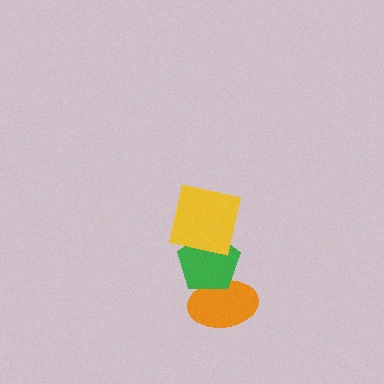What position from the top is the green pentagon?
The green pentagon is 2nd from the top.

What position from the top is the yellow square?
The yellow square is 1st from the top.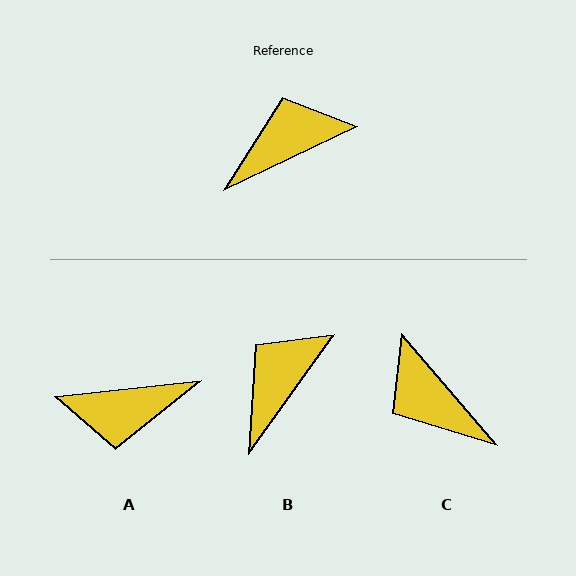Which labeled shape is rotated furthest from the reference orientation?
A, about 161 degrees away.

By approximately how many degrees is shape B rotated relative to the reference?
Approximately 29 degrees counter-clockwise.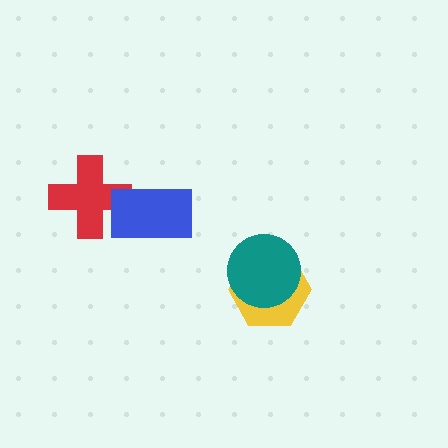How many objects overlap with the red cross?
1 object overlaps with the red cross.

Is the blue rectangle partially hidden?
No, no other shape covers it.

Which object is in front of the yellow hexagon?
The teal circle is in front of the yellow hexagon.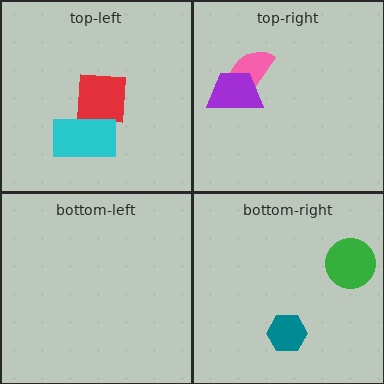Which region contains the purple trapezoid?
The top-right region.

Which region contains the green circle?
The bottom-right region.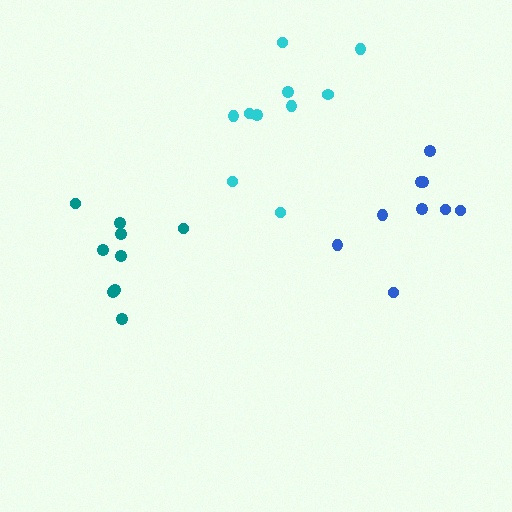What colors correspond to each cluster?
The clusters are colored: blue, teal, cyan.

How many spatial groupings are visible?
There are 3 spatial groupings.